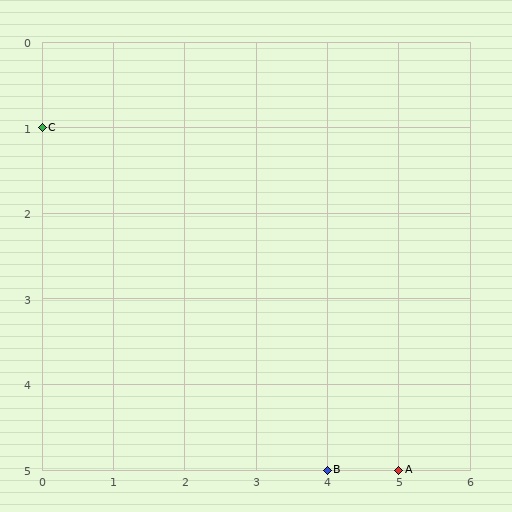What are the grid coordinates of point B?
Point B is at grid coordinates (4, 5).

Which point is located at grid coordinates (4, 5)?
Point B is at (4, 5).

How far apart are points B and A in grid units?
Points B and A are 1 column apart.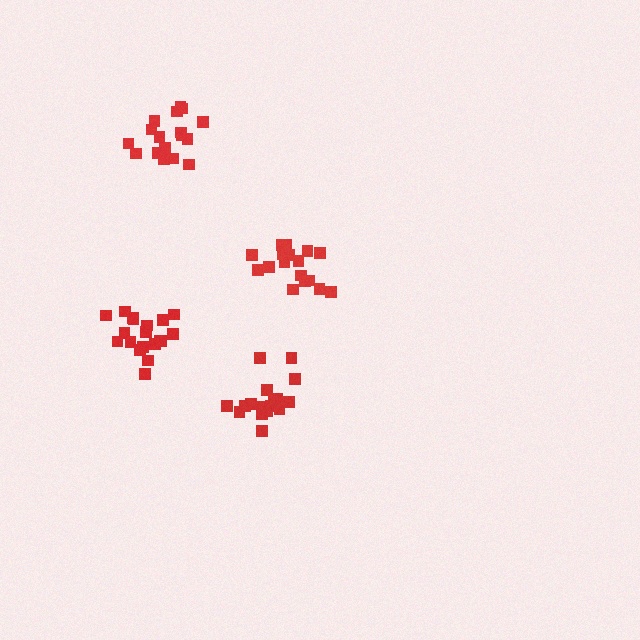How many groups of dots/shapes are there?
There are 4 groups.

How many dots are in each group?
Group 1: 17 dots, Group 2: 19 dots, Group 3: 17 dots, Group 4: 17 dots (70 total).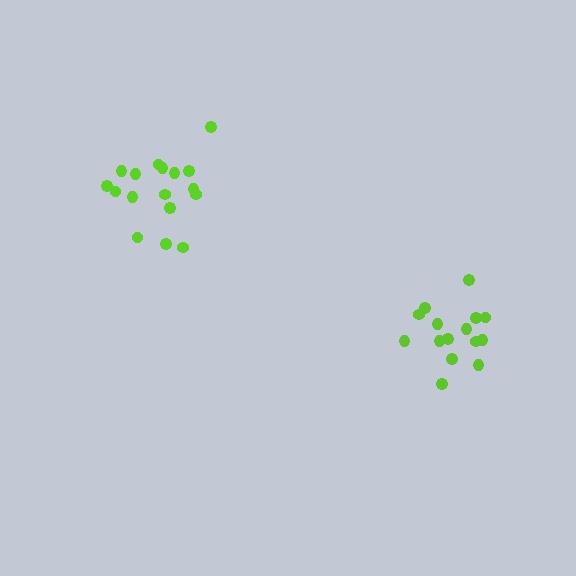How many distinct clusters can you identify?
There are 2 distinct clusters.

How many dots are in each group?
Group 1: 17 dots, Group 2: 15 dots (32 total).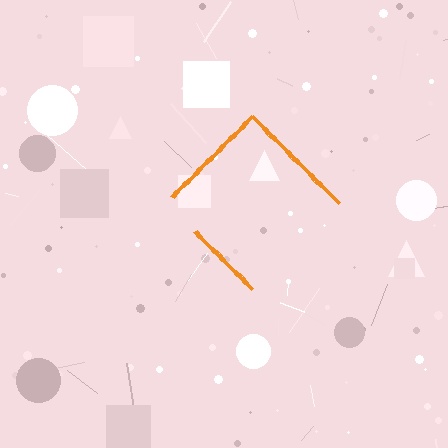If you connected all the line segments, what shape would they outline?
They would outline a diamond.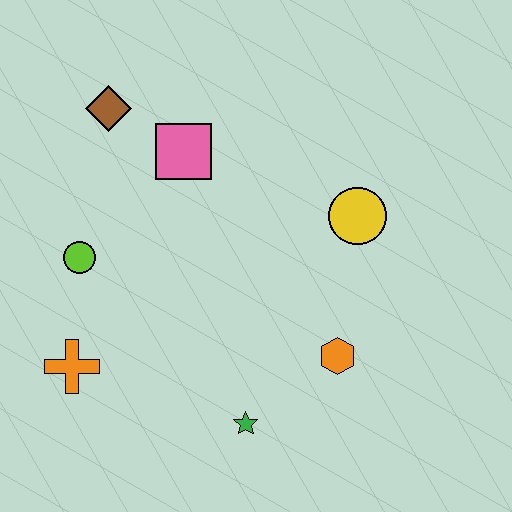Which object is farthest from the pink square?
The green star is farthest from the pink square.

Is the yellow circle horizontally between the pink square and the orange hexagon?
No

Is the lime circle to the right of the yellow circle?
No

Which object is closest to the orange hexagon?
The green star is closest to the orange hexagon.